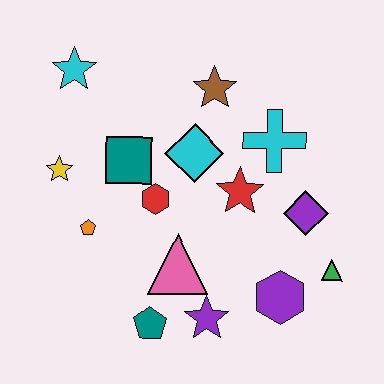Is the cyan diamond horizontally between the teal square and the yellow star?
No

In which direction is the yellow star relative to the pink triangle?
The yellow star is to the left of the pink triangle.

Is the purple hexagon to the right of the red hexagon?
Yes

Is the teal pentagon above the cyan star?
No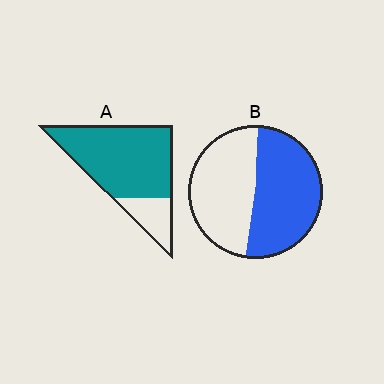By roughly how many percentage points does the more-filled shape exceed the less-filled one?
By roughly 25 percentage points (A over B).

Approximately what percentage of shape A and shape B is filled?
A is approximately 80% and B is approximately 50%.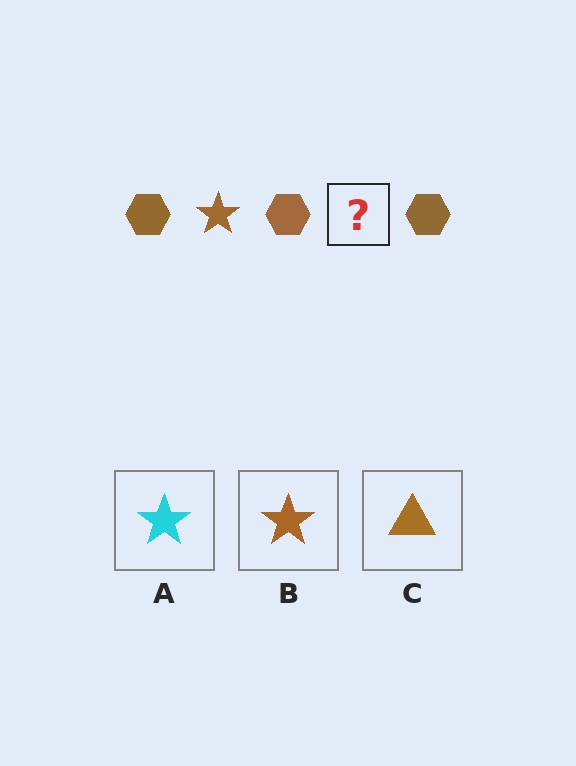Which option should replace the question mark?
Option B.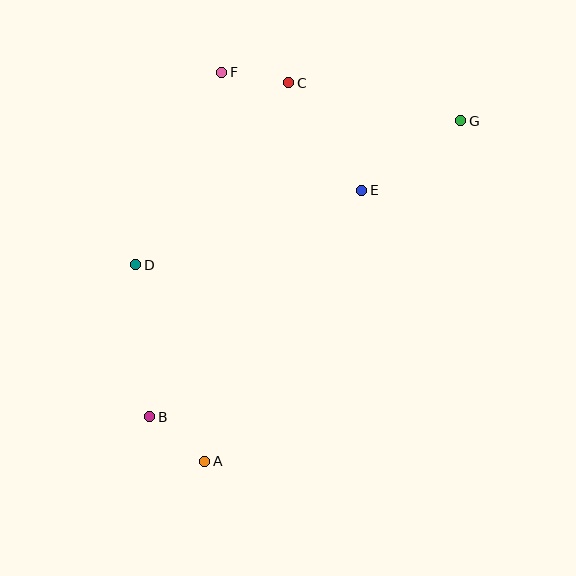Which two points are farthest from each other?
Points B and G are farthest from each other.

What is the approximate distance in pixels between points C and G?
The distance between C and G is approximately 176 pixels.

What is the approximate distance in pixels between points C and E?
The distance between C and E is approximately 130 pixels.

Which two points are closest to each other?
Points C and F are closest to each other.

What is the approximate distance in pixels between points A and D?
The distance between A and D is approximately 208 pixels.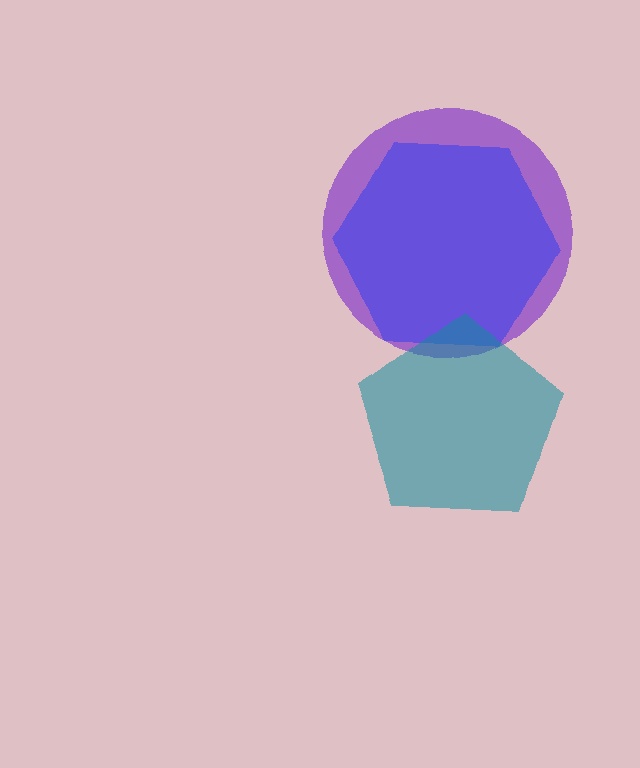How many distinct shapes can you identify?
There are 3 distinct shapes: a purple circle, a blue hexagon, a teal pentagon.